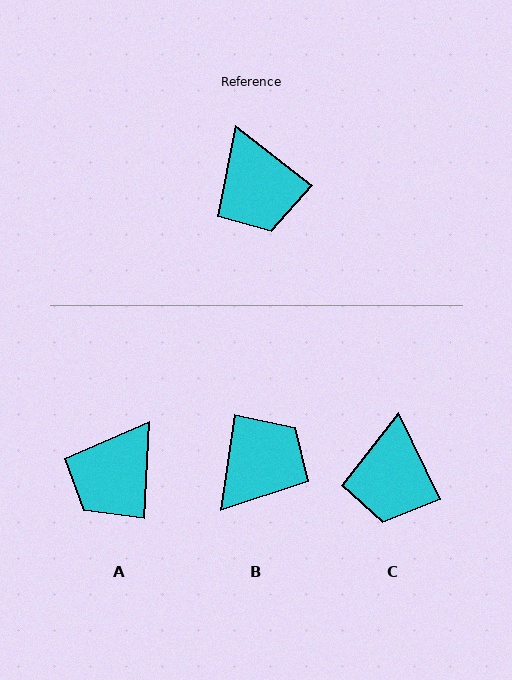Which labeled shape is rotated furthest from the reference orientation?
B, about 119 degrees away.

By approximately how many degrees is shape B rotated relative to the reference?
Approximately 119 degrees counter-clockwise.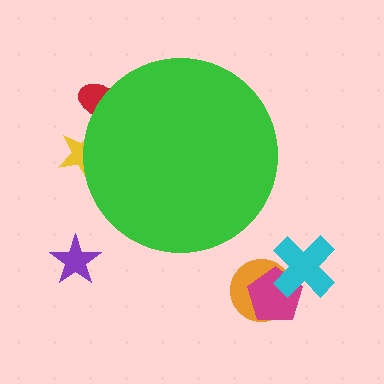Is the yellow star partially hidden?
Yes, the yellow star is partially hidden behind the green circle.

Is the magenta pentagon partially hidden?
No, the magenta pentagon is fully visible.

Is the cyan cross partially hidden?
No, the cyan cross is fully visible.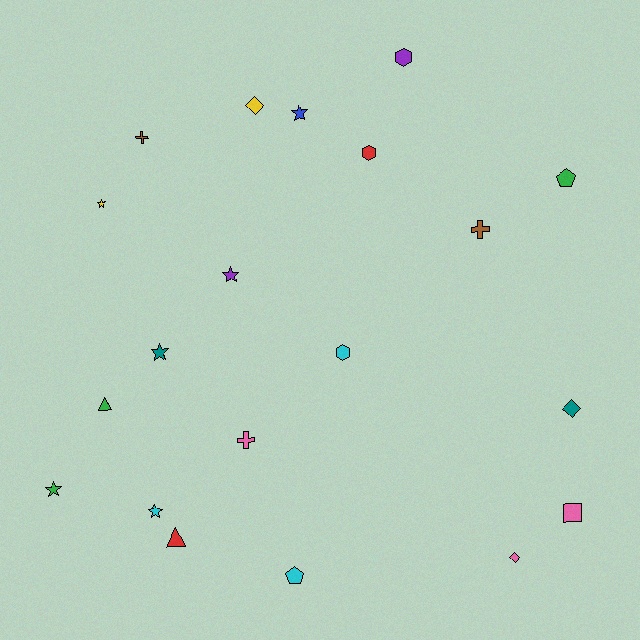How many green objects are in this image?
There are 3 green objects.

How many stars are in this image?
There are 6 stars.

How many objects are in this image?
There are 20 objects.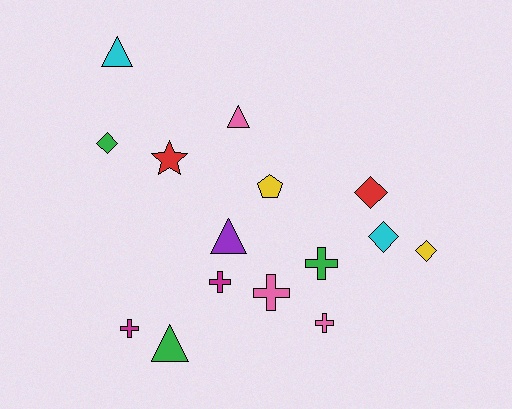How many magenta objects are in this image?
There are 2 magenta objects.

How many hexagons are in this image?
There are no hexagons.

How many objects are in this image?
There are 15 objects.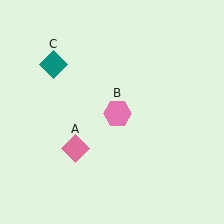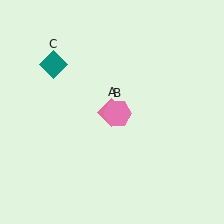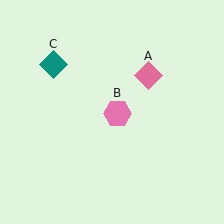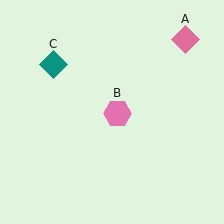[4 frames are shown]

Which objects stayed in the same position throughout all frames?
Pink hexagon (object B) and teal diamond (object C) remained stationary.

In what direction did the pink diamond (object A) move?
The pink diamond (object A) moved up and to the right.